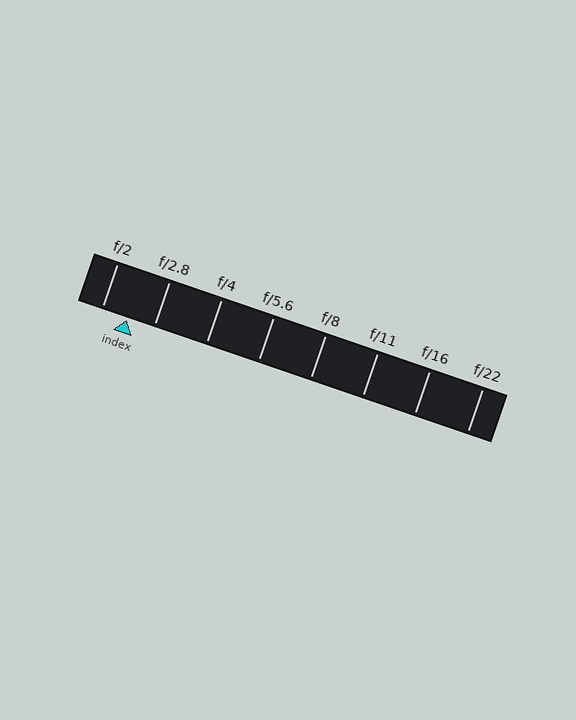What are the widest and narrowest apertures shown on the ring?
The widest aperture shown is f/2 and the narrowest is f/22.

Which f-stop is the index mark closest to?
The index mark is closest to f/2.8.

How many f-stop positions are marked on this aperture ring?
There are 8 f-stop positions marked.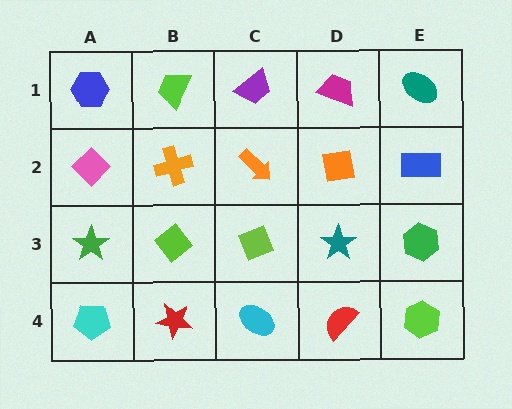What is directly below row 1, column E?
A blue rectangle.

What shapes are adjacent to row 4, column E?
A green hexagon (row 3, column E), a red semicircle (row 4, column D).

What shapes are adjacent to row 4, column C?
A lime diamond (row 3, column C), a red star (row 4, column B), a red semicircle (row 4, column D).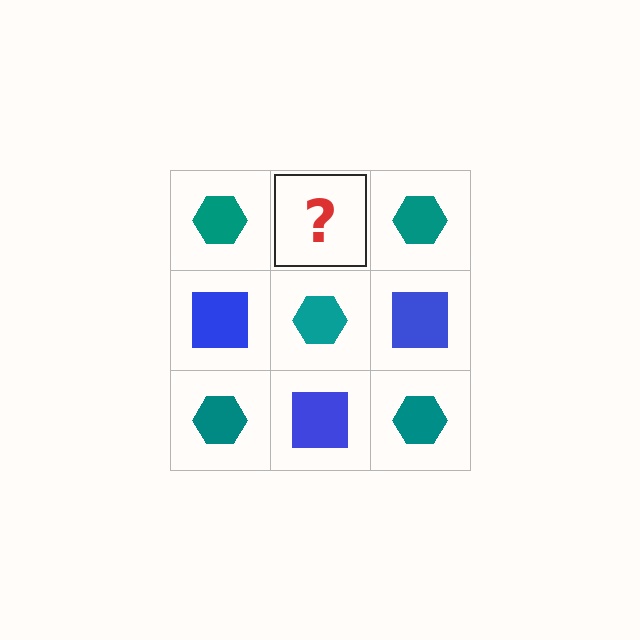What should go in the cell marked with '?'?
The missing cell should contain a blue square.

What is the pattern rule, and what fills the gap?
The rule is that it alternates teal hexagon and blue square in a checkerboard pattern. The gap should be filled with a blue square.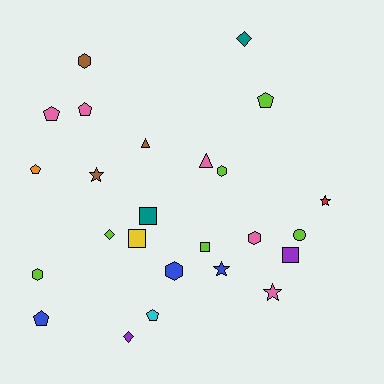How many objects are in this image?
There are 25 objects.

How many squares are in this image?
There are 4 squares.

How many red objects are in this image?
There is 1 red object.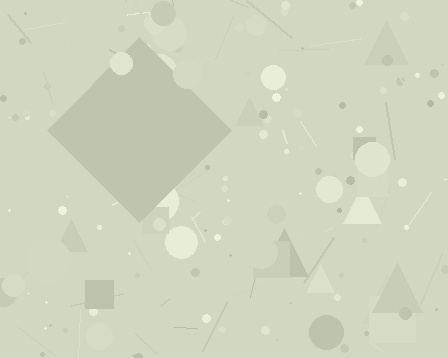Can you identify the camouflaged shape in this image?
The camouflaged shape is a diamond.